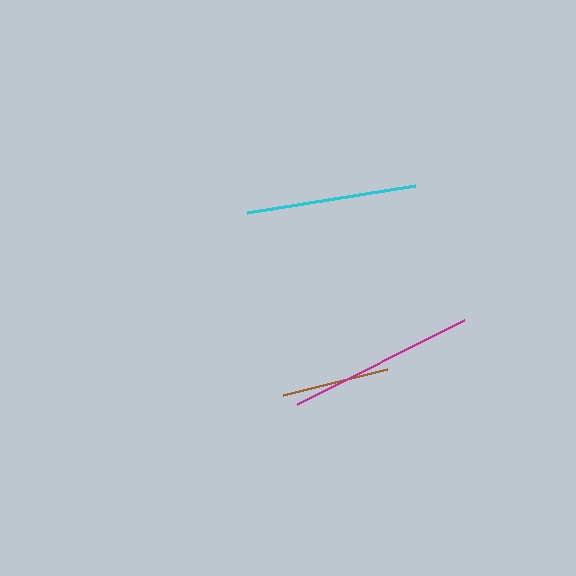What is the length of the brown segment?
The brown segment is approximately 107 pixels long.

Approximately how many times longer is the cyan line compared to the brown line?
The cyan line is approximately 1.6 times the length of the brown line.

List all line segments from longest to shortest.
From longest to shortest: magenta, cyan, brown.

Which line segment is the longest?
The magenta line is the longest at approximately 187 pixels.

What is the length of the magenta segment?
The magenta segment is approximately 187 pixels long.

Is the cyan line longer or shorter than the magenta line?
The magenta line is longer than the cyan line.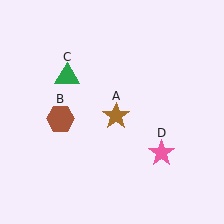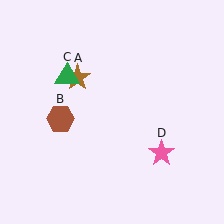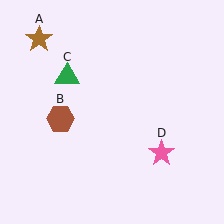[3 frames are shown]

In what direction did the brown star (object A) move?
The brown star (object A) moved up and to the left.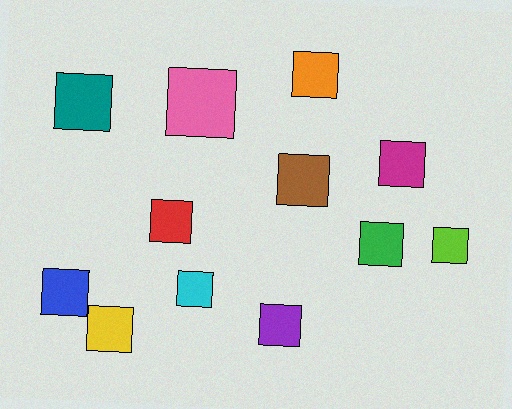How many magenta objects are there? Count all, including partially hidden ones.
There is 1 magenta object.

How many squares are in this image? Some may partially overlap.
There are 12 squares.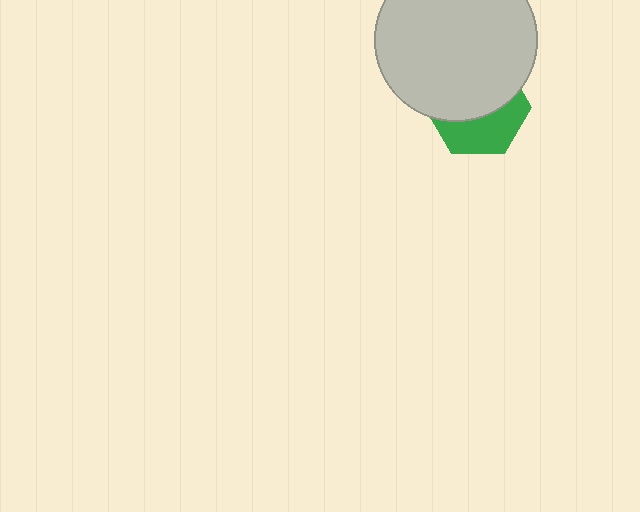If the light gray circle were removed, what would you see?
You would see the complete green hexagon.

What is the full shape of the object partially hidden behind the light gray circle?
The partially hidden object is a green hexagon.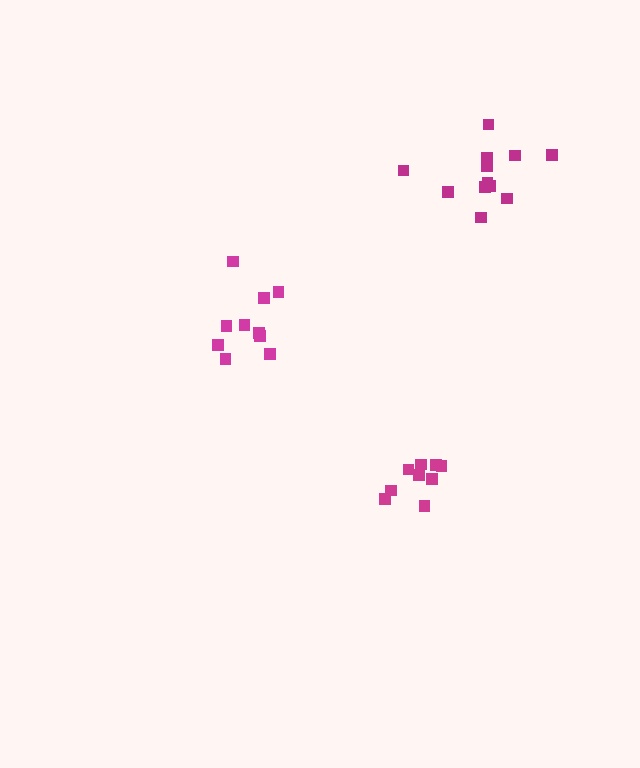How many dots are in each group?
Group 1: 10 dots, Group 2: 12 dots, Group 3: 10 dots (32 total).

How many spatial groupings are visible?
There are 3 spatial groupings.